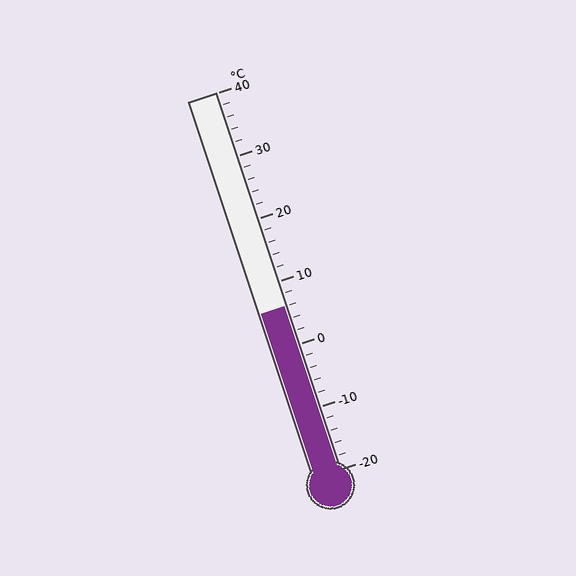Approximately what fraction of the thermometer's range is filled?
The thermometer is filled to approximately 45% of its range.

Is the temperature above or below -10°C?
The temperature is above -10°C.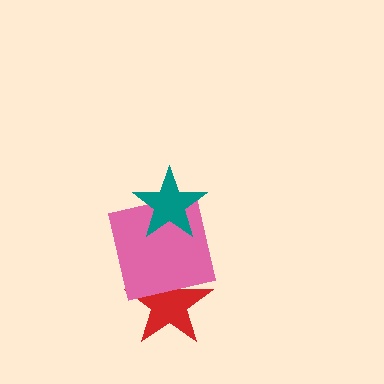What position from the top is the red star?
The red star is 3rd from the top.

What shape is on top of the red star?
The pink square is on top of the red star.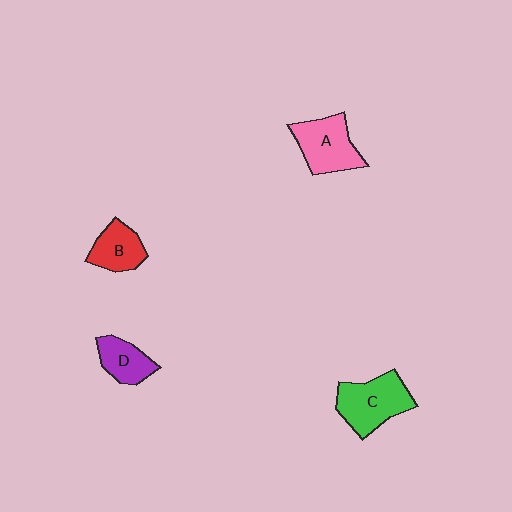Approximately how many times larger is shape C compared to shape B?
Approximately 1.5 times.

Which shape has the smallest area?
Shape D (purple).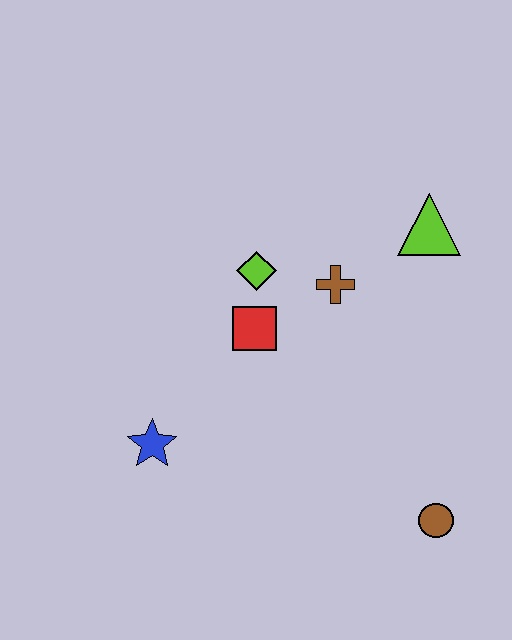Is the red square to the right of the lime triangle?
No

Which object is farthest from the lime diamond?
The brown circle is farthest from the lime diamond.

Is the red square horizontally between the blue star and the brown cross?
Yes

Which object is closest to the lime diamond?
The red square is closest to the lime diamond.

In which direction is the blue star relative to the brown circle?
The blue star is to the left of the brown circle.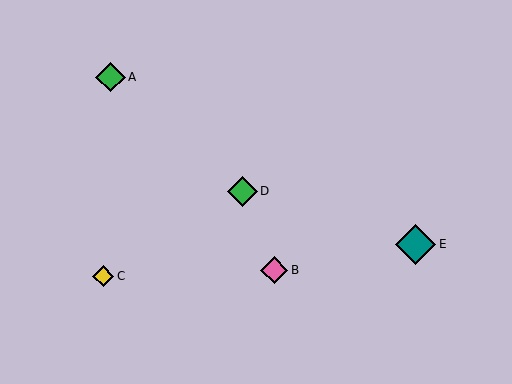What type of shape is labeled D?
Shape D is a green diamond.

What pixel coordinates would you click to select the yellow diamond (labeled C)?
Click at (103, 276) to select the yellow diamond C.